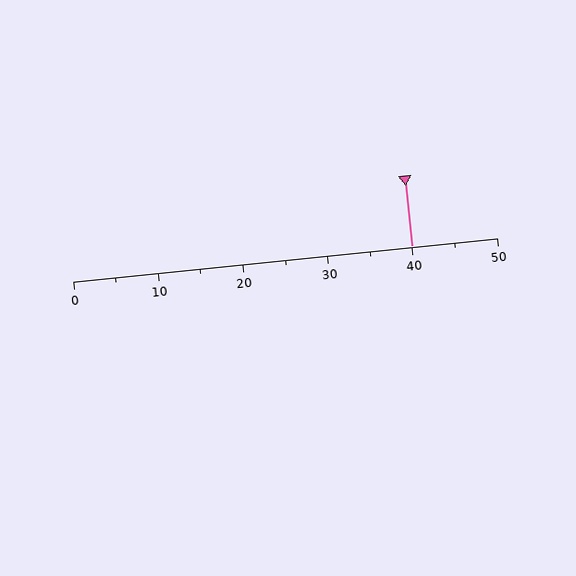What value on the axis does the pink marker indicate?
The marker indicates approximately 40.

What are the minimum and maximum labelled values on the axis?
The axis runs from 0 to 50.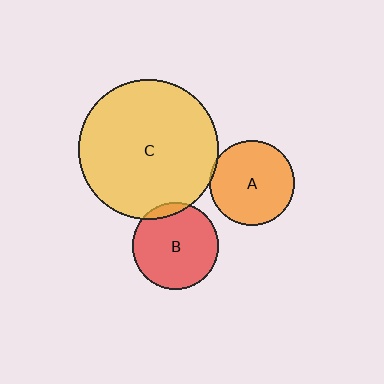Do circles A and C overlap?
Yes.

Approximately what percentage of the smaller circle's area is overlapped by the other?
Approximately 5%.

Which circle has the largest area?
Circle C (yellow).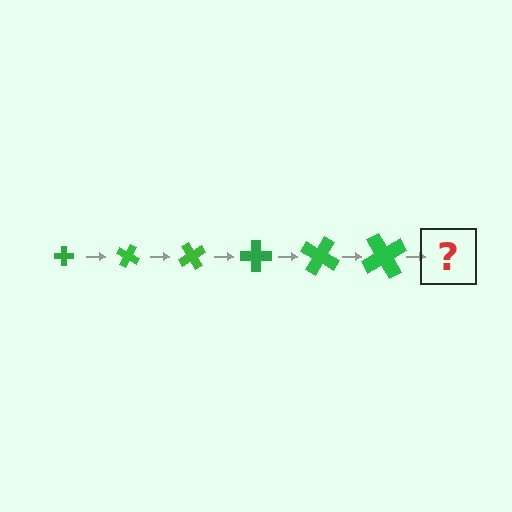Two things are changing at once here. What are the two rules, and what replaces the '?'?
The two rules are that the cross grows larger each step and it rotates 30 degrees each step. The '?' should be a cross, larger than the previous one and rotated 180 degrees from the start.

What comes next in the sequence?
The next element should be a cross, larger than the previous one and rotated 180 degrees from the start.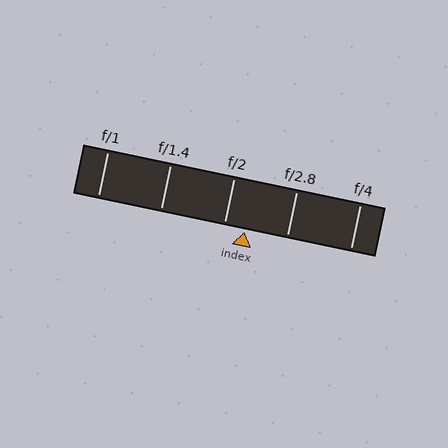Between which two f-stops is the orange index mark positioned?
The index mark is between f/2 and f/2.8.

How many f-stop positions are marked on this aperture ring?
There are 5 f-stop positions marked.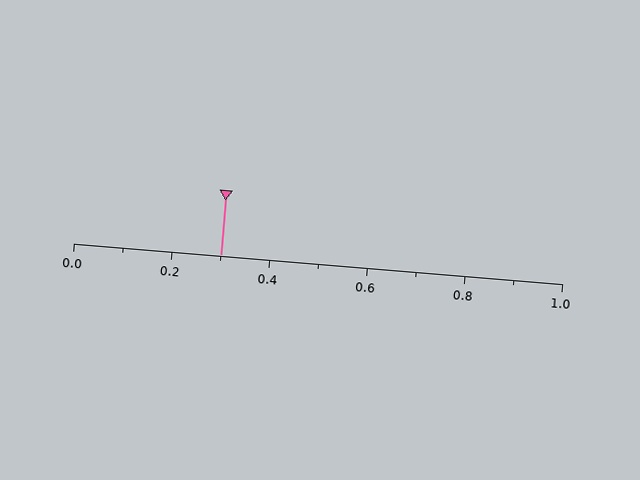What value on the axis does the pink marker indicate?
The marker indicates approximately 0.3.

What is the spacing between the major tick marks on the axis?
The major ticks are spaced 0.2 apart.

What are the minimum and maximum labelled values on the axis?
The axis runs from 0.0 to 1.0.